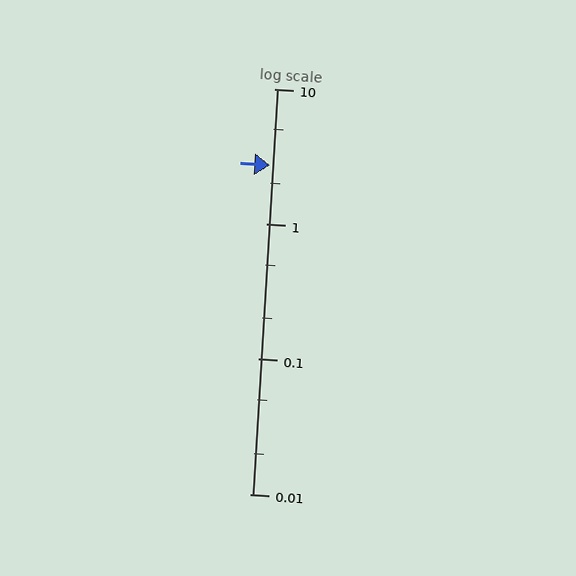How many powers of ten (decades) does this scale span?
The scale spans 3 decades, from 0.01 to 10.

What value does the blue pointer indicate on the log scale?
The pointer indicates approximately 2.7.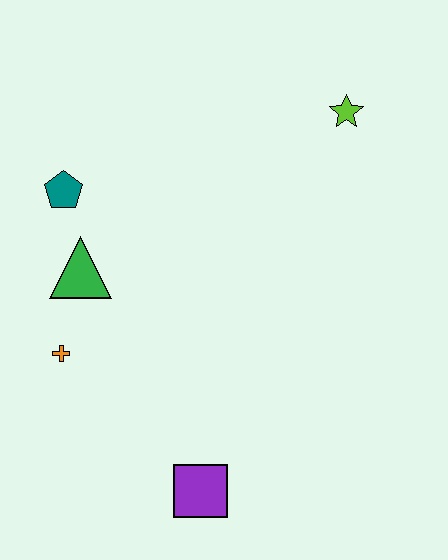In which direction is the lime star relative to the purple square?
The lime star is above the purple square.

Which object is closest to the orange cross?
The green triangle is closest to the orange cross.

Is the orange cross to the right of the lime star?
No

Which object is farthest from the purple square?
The lime star is farthest from the purple square.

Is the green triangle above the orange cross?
Yes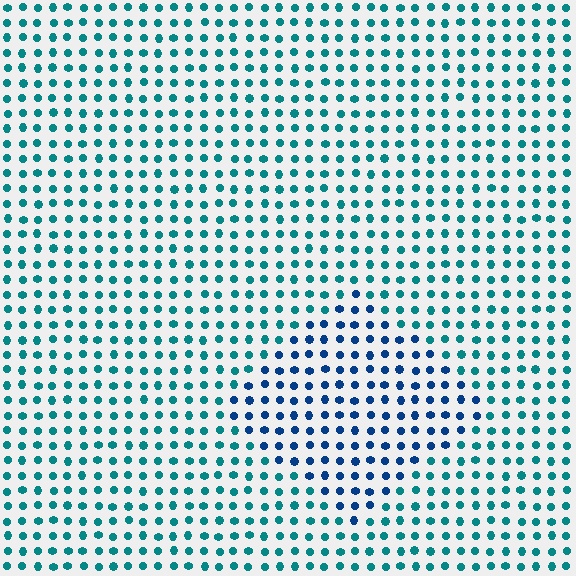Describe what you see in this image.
The image is filled with small teal elements in a uniform arrangement. A diamond-shaped region is visible where the elements are tinted to a slightly different hue, forming a subtle color boundary.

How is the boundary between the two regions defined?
The boundary is defined purely by a slight shift in hue (about 36 degrees). Spacing, size, and orientation are identical on both sides.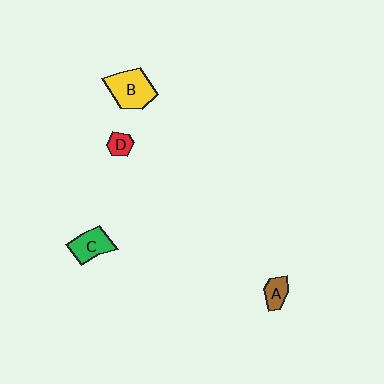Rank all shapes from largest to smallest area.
From largest to smallest: B (yellow), C (green), A (brown), D (red).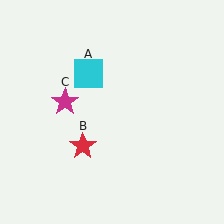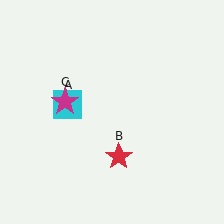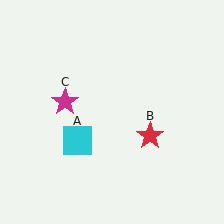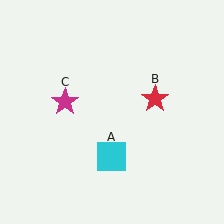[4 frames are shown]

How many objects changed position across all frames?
2 objects changed position: cyan square (object A), red star (object B).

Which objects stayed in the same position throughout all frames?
Magenta star (object C) remained stationary.